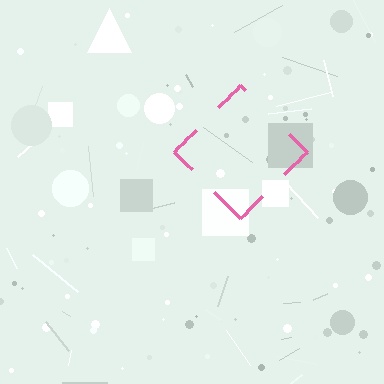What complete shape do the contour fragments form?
The contour fragments form a diamond.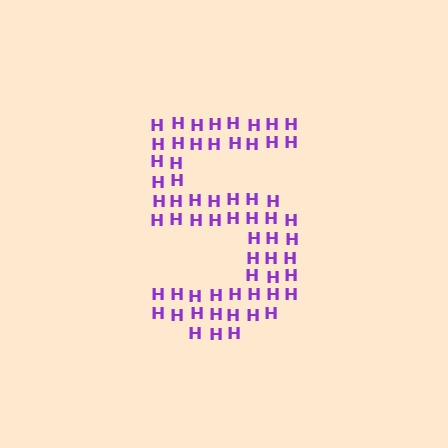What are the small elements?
The small elements are letter H's.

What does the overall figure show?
The overall figure shows the digit 5.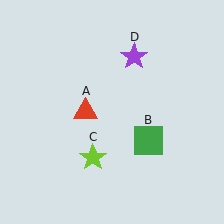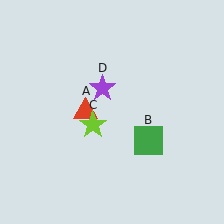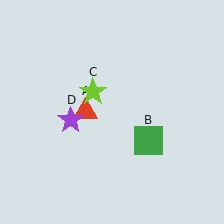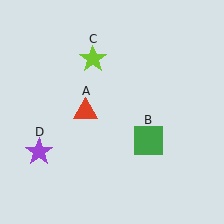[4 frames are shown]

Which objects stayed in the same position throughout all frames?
Red triangle (object A) and green square (object B) remained stationary.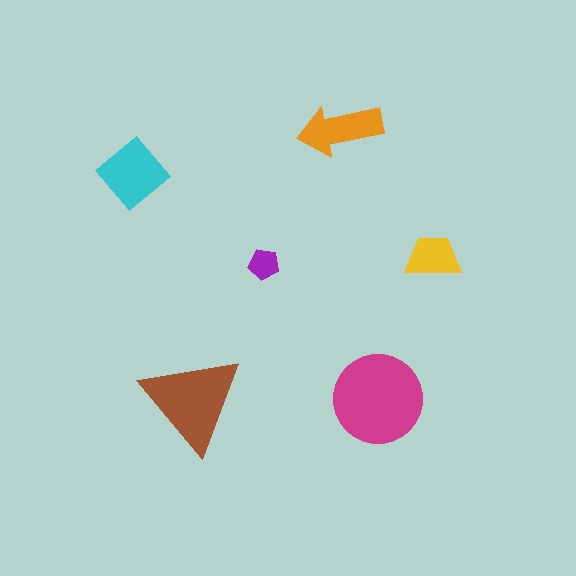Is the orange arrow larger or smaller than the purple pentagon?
Larger.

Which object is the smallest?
The purple pentagon.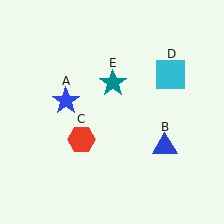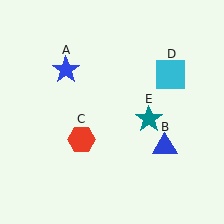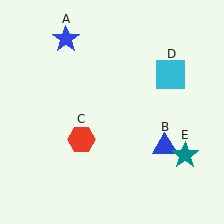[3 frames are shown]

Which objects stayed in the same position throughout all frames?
Blue triangle (object B) and red hexagon (object C) and cyan square (object D) remained stationary.